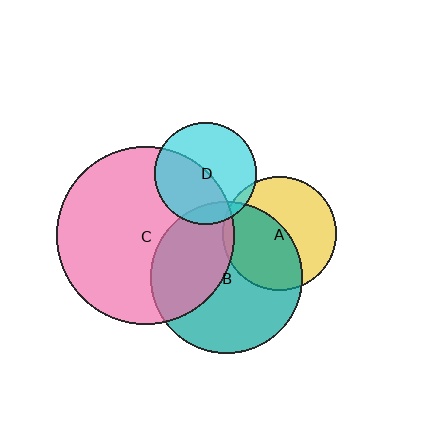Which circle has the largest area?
Circle C (pink).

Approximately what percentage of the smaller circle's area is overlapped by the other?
Approximately 10%.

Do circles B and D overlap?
Yes.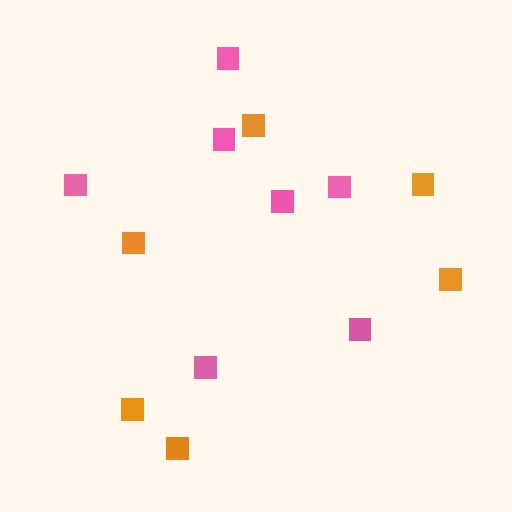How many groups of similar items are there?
There are 2 groups: one group of orange squares (6) and one group of pink squares (7).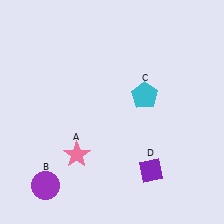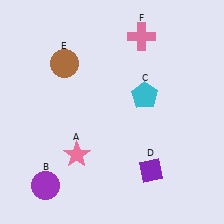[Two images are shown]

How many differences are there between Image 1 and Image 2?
There are 2 differences between the two images.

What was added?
A brown circle (E), a pink cross (F) were added in Image 2.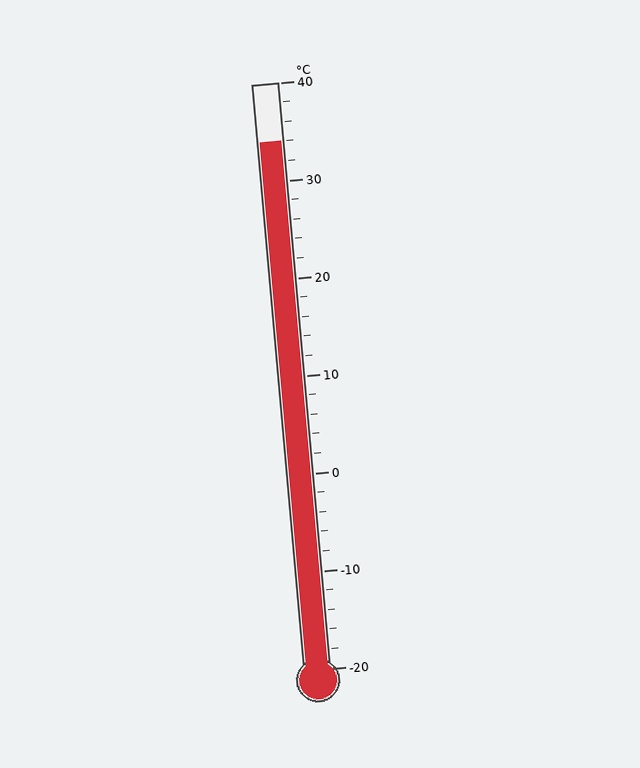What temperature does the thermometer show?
The thermometer shows approximately 34°C.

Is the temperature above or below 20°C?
The temperature is above 20°C.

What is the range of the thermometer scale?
The thermometer scale ranges from -20°C to 40°C.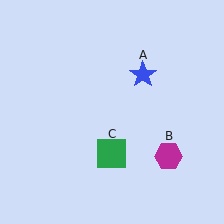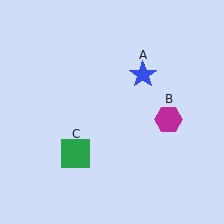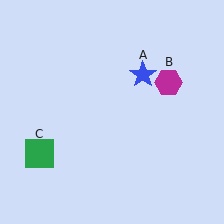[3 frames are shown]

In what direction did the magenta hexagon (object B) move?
The magenta hexagon (object B) moved up.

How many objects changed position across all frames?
2 objects changed position: magenta hexagon (object B), green square (object C).